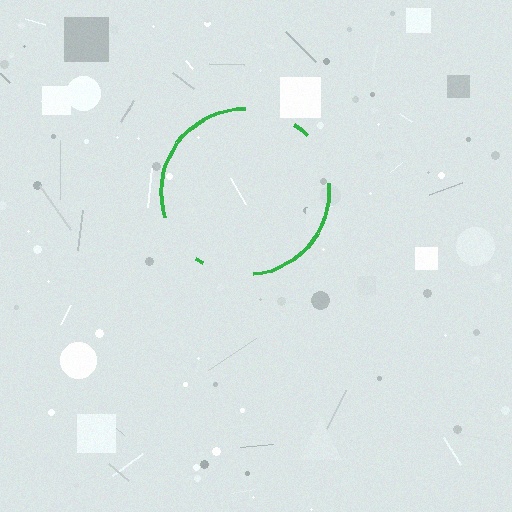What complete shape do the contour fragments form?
The contour fragments form a circle.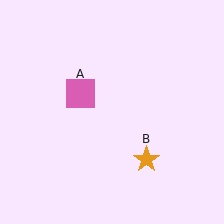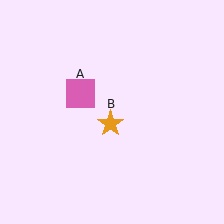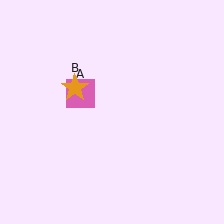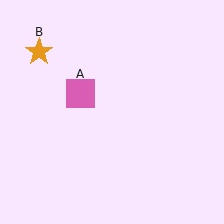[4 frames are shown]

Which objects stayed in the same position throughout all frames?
Pink square (object A) remained stationary.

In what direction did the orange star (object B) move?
The orange star (object B) moved up and to the left.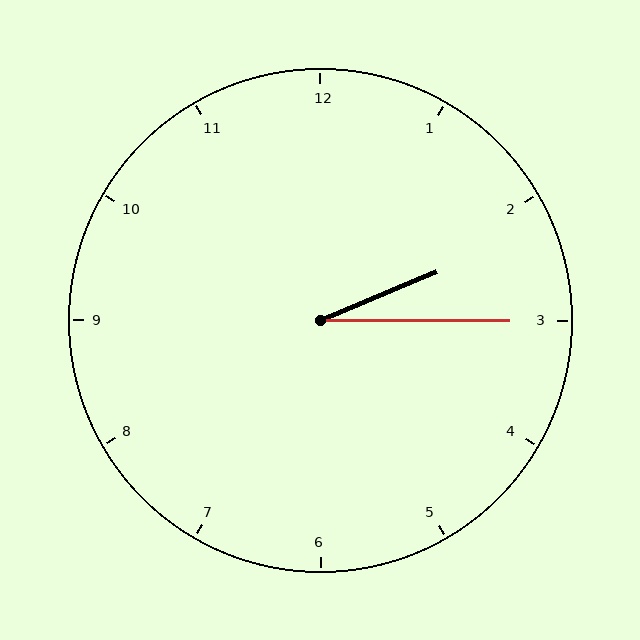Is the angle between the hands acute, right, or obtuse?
It is acute.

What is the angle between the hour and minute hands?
Approximately 22 degrees.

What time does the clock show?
2:15.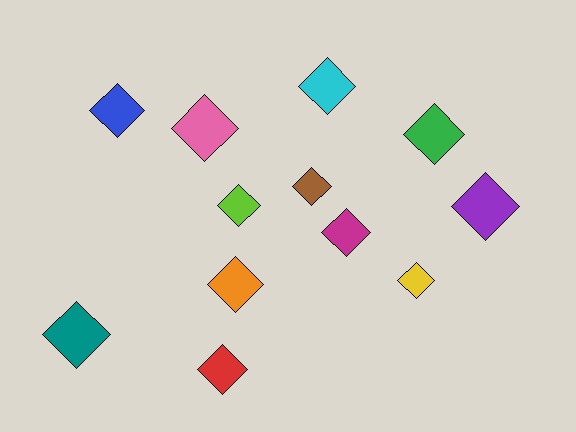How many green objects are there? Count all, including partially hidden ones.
There is 1 green object.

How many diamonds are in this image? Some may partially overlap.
There are 12 diamonds.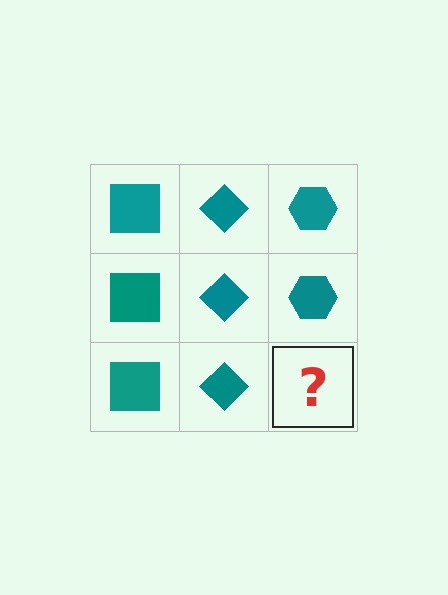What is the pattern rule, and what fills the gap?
The rule is that each column has a consistent shape. The gap should be filled with a teal hexagon.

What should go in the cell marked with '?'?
The missing cell should contain a teal hexagon.